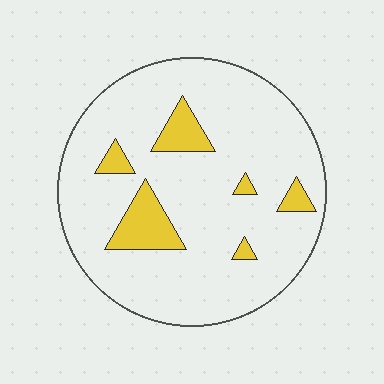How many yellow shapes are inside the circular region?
6.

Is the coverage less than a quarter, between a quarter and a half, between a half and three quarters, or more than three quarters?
Less than a quarter.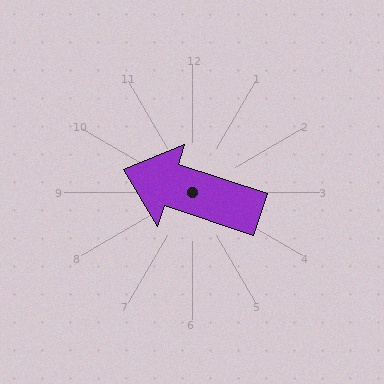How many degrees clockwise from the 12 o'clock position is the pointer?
Approximately 288 degrees.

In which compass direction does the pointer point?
West.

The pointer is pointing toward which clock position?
Roughly 10 o'clock.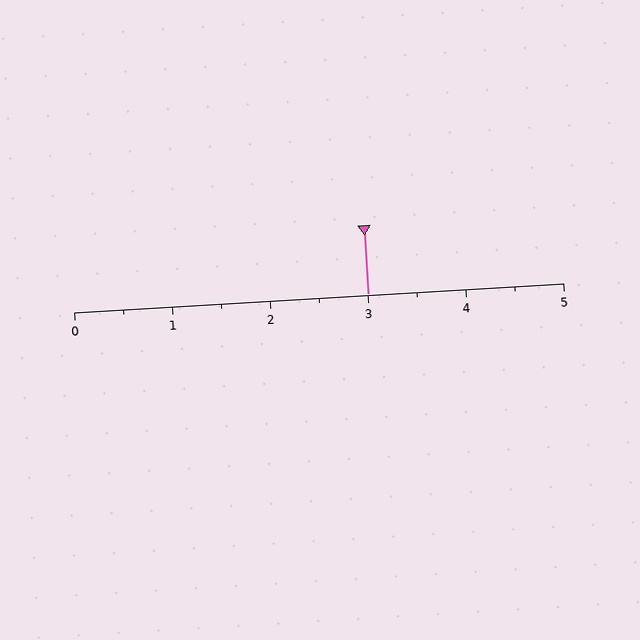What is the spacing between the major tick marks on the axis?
The major ticks are spaced 1 apart.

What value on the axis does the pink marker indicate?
The marker indicates approximately 3.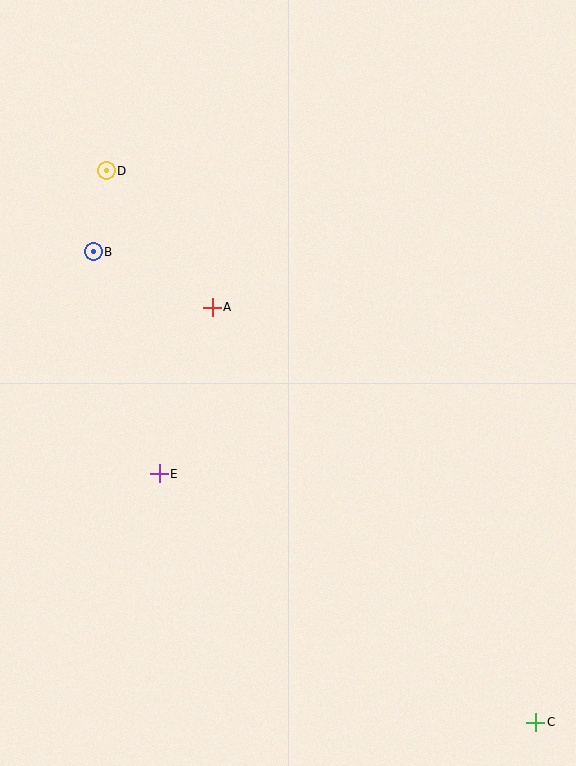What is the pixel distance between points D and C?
The distance between D and C is 699 pixels.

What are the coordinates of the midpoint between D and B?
The midpoint between D and B is at (100, 211).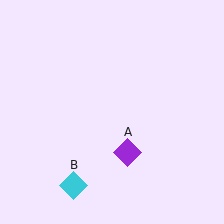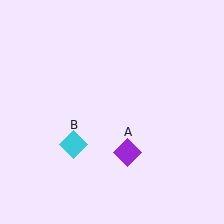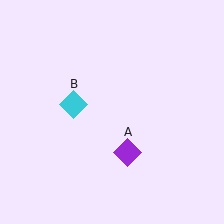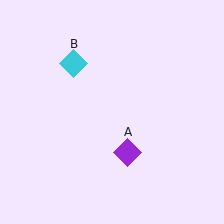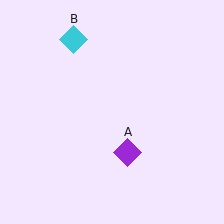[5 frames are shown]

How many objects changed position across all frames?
1 object changed position: cyan diamond (object B).